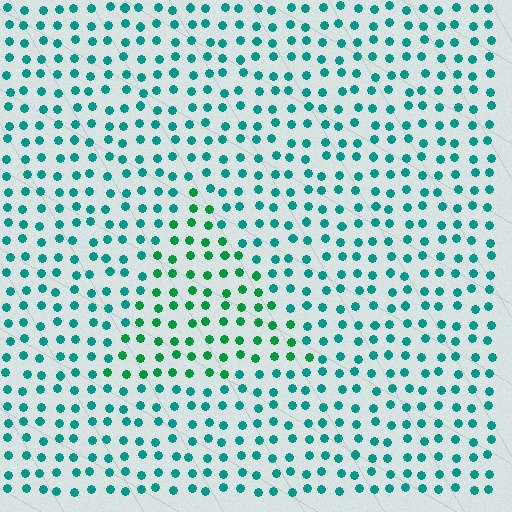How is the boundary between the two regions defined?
The boundary is defined purely by a slight shift in hue (about 32 degrees). Spacing, size, and orientation are identical on both sides.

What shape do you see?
I see a triangle.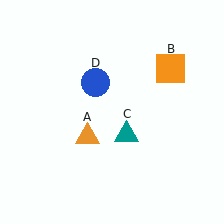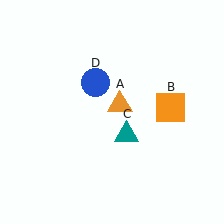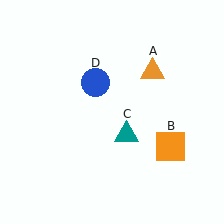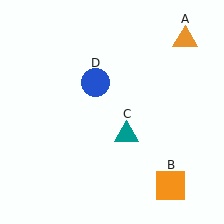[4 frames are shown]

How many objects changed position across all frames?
2 objects changed position: orange triangle (object A), orange square (object B).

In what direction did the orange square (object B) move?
The orange square (object B) moved down.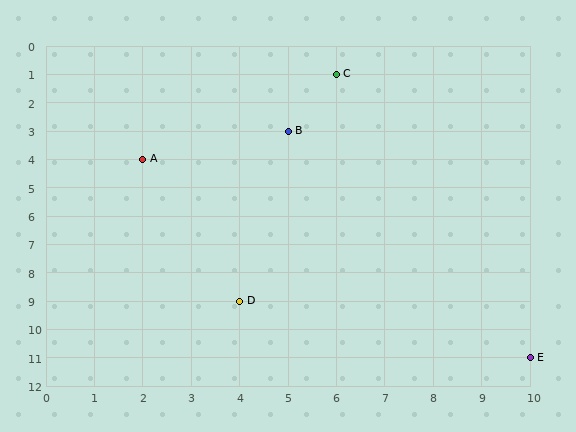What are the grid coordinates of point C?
Point C is at grid coordinates (6, 1).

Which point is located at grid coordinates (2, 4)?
Point A is at (2, 4).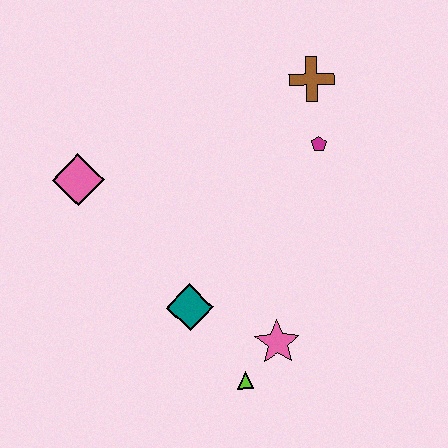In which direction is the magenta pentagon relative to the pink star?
The magenta pentagon is above the pink star.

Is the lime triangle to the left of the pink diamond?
No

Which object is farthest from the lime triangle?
The brown cross is farthest from the lime triangle.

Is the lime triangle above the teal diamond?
No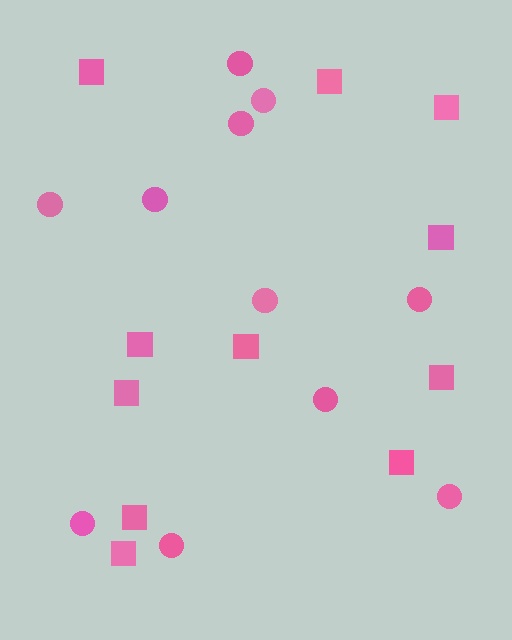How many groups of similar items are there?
There are 2 groups: one group of squares (11) and one group of circles (11).